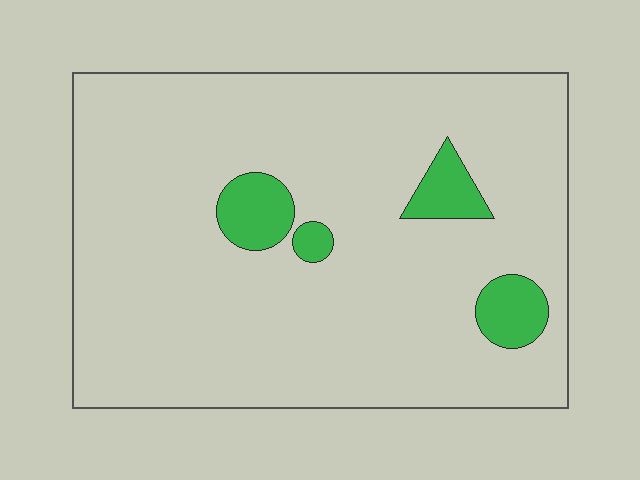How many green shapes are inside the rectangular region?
4.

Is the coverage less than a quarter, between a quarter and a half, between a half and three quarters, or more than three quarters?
Less than a quarter.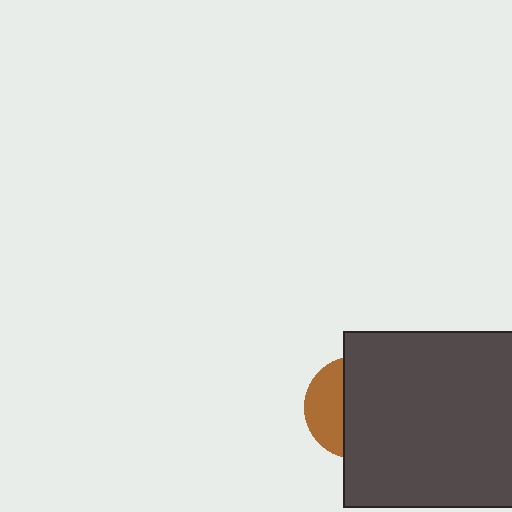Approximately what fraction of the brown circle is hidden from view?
Roughly 65% of the brown circle is hidden behind the dark gray rectangle.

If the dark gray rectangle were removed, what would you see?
You would see the complete brown circle.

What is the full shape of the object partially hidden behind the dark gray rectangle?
The partially hidden object is a brown circle.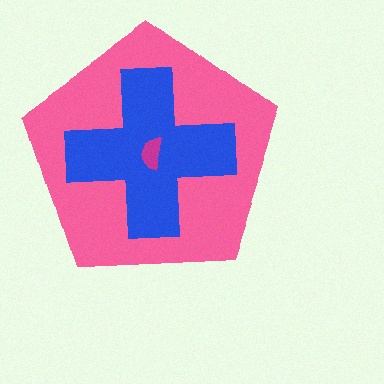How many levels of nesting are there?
3.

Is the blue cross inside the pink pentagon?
Yes.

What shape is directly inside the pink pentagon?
The blue cross.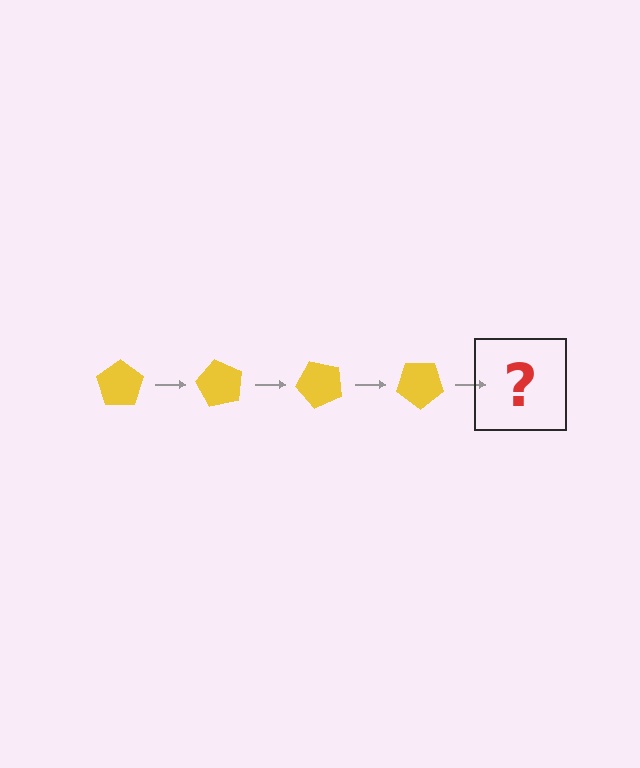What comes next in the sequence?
The next element should be a yellow pentagon rotated 240 degrees.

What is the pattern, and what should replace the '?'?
The pattern is that the pentagon rotates 60 degrees each step. The '?' should be a yellow pentagon rotated 240 degrees.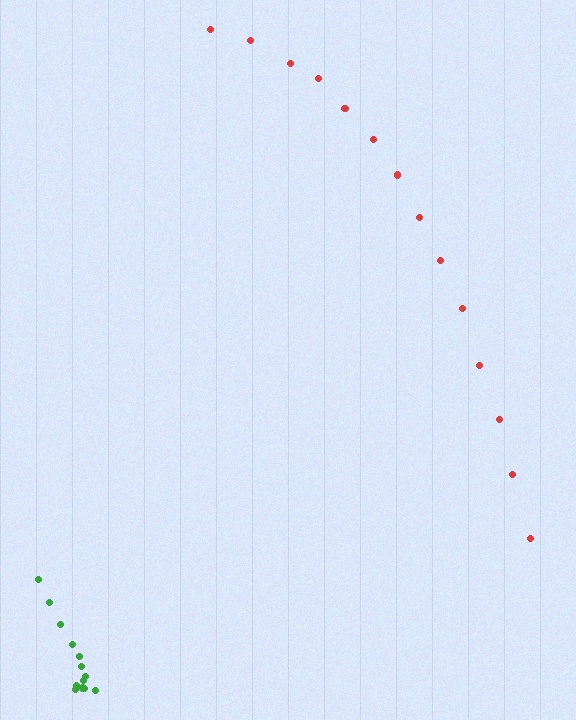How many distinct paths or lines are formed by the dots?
There are 2 distinct paths.